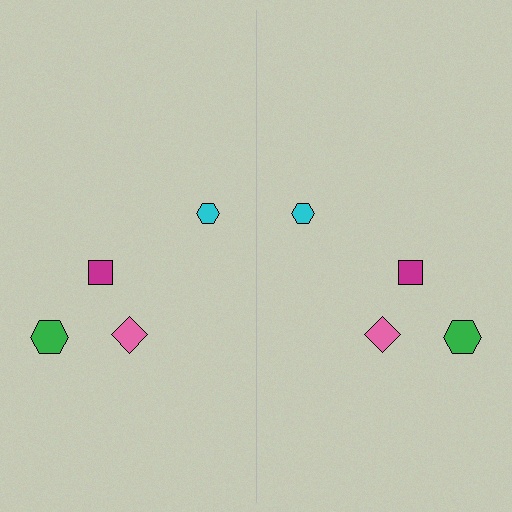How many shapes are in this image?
There are 8 shapes in this image.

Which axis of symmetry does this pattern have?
The pattern has a vertical axis of symmetry running through the center of the image.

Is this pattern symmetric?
Yes, this pattern has bilateral (reflection) symmetry.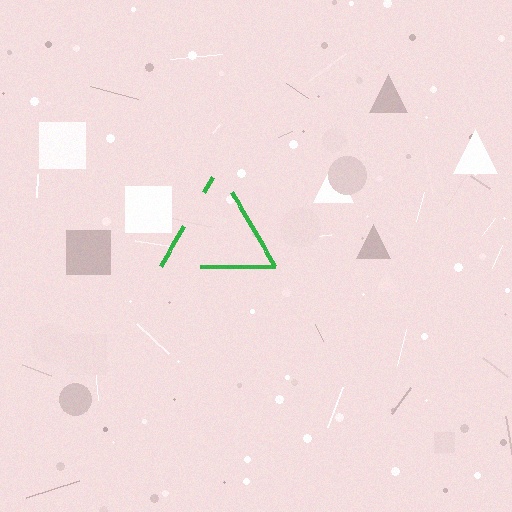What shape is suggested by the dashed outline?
The dashed outline suggests a triangle.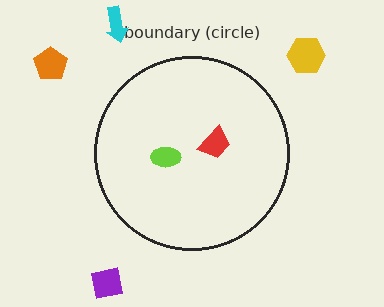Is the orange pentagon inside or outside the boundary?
Outside.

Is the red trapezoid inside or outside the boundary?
Inside.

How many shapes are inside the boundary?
2 inside, 4 outside.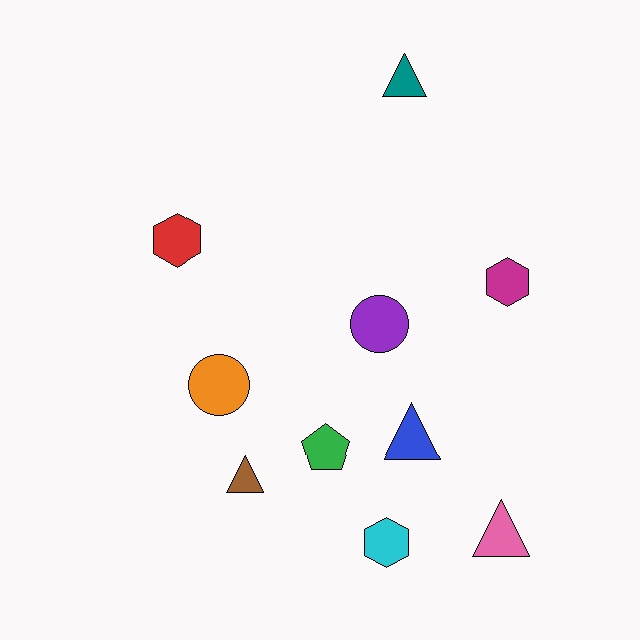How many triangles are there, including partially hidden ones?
There are 4 triangles.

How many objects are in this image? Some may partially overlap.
There are 10 objects.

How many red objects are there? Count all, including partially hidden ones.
There is 1 red object.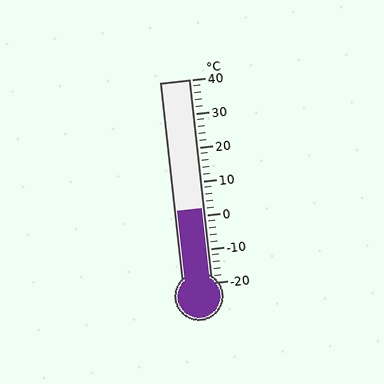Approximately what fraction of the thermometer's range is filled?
The thermometer is filled to approximately 35% of its range.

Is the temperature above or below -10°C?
The temperature is above -10°C.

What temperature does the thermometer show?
The thermometer shows approximately 2°C.